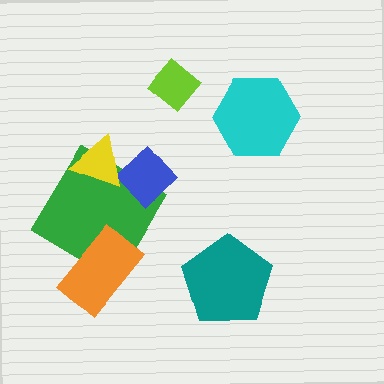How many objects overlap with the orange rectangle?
1 object overlaps with the orange rectangle.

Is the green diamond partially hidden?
Yes, it is partially covered by another shape.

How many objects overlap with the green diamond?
3 objects overlap with the green diamond.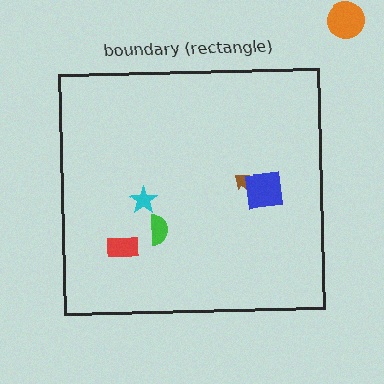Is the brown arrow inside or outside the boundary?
Inside.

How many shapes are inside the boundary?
5 inside, 1 outside.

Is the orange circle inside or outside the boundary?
Outside.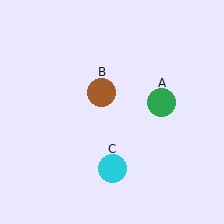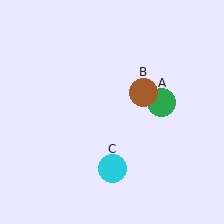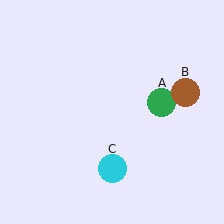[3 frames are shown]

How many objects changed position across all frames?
1 object changed position: brown circle (object B).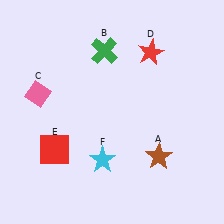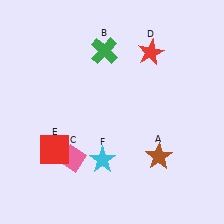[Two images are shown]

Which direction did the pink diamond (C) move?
The pink diamond (C) moved down.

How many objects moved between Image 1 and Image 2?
1 object moved between the two images.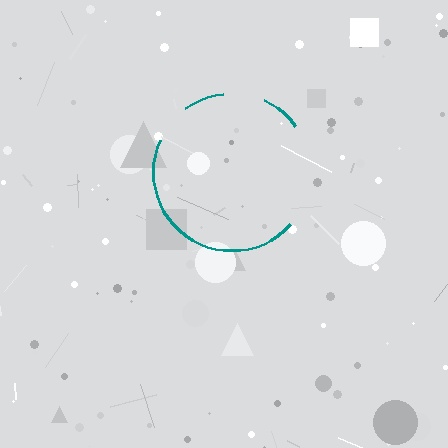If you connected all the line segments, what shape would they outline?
They would outline a circle.